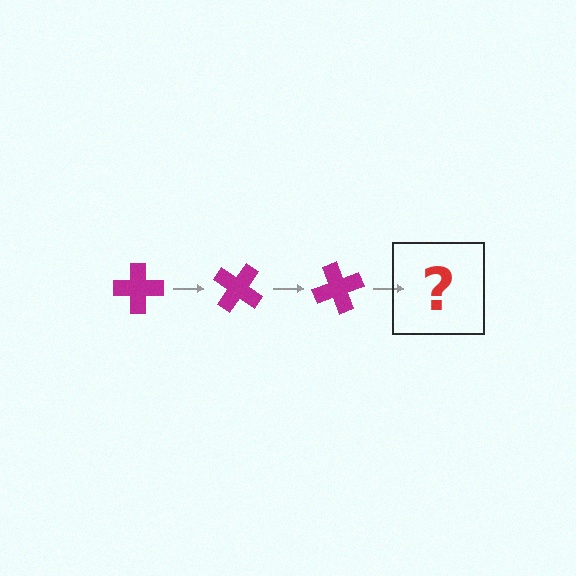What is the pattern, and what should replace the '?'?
The pattern is that the cross rotates 35 degrees each step. The '?' should be a magenta cross rotated 105 degrees.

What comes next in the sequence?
The next element should be a magenta cross rotated 105 degrees.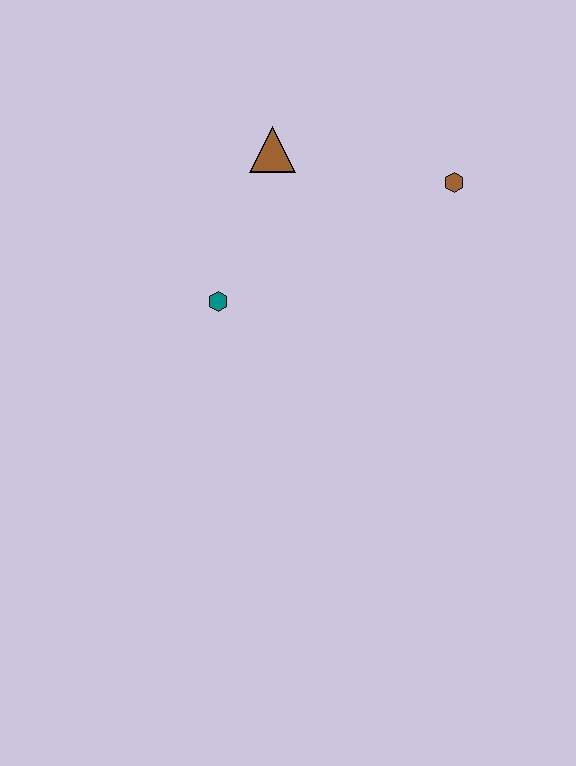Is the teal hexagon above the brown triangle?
No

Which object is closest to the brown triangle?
The teal hexagon is closest to the brown triangle.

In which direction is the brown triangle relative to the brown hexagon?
The brown triangle is to the left of the brown hexagon.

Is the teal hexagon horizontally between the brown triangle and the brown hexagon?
No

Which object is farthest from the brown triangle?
The brown hexagon is farthest from the brown triangle.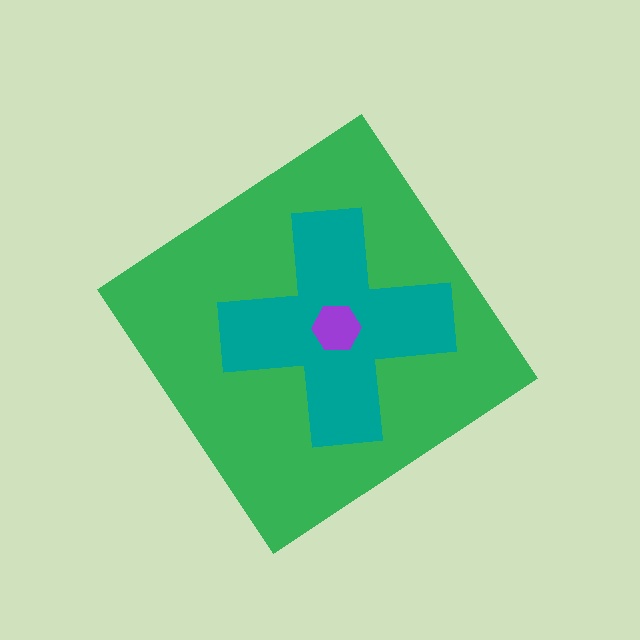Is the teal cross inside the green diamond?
Yes.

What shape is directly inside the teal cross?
The purple hexagon.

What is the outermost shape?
The green diamond.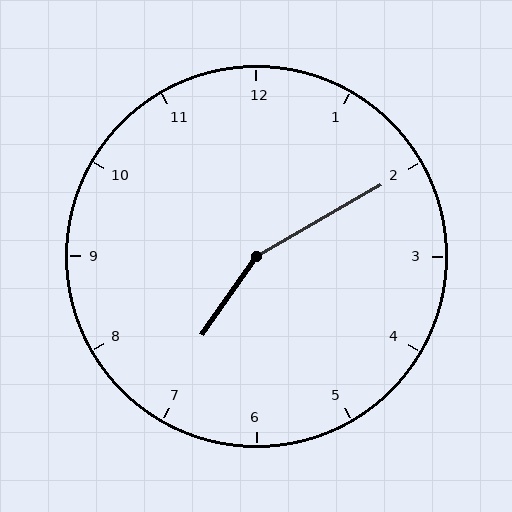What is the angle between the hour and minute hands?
Approximately 155 degrees.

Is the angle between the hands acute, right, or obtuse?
It is obtuse.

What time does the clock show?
7:10.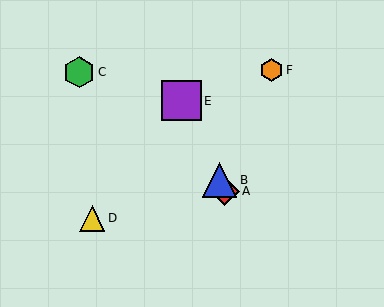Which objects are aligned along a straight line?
Objects A, B, E are aligned along a straight line.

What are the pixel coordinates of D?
Object D is at (92, 218).